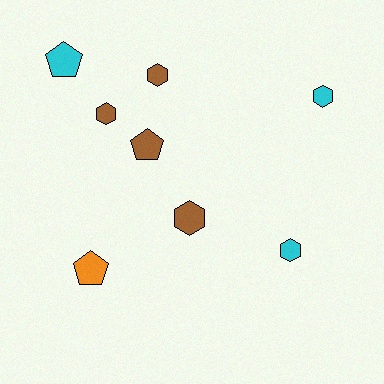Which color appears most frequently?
Brown, with 4 objects.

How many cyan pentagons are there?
There is 1 cyan pentagon.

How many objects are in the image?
There are 8 objects.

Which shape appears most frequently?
Hexagon, with 5 objects.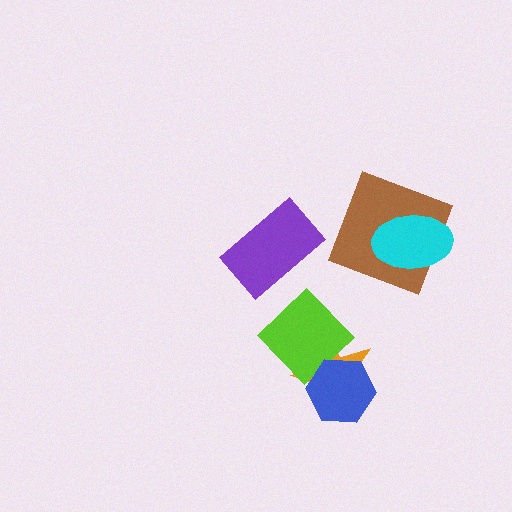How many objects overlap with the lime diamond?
2 objects overlap with the lime diamond.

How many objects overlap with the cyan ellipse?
1 object overlaps with the cyan ellipse.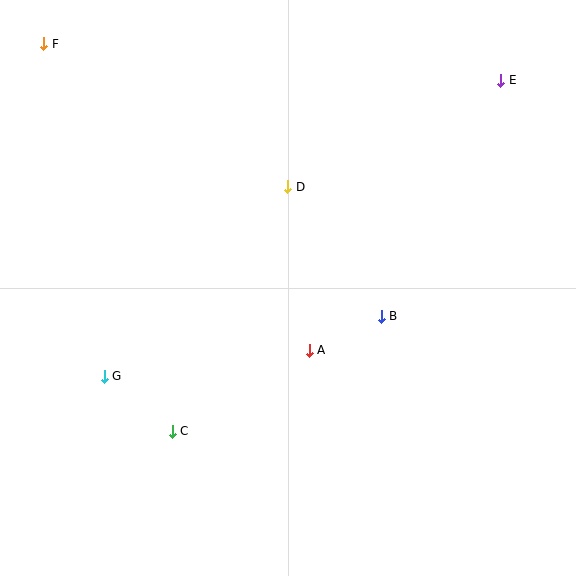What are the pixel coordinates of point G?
Point G is at (104, 376).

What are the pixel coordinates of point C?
Point C is at (172, 431).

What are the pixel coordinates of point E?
Point E is at (501, 80).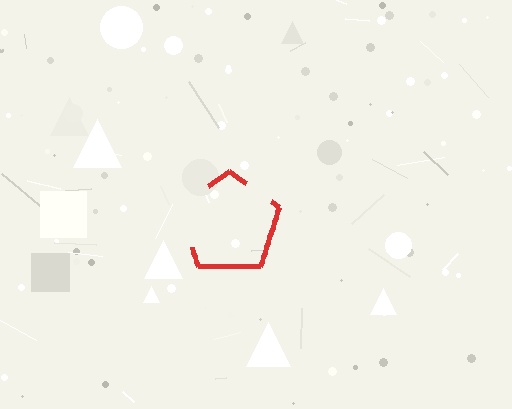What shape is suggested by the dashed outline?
The dashed outline suggests a pentagon.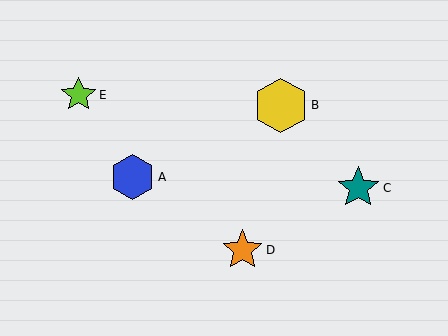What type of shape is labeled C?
Shape C is a teal star.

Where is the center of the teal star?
The center of the teal star is at (358, 188).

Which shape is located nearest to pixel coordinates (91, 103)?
The lime star (labeled E) at (79, 95) is nearest to that location.